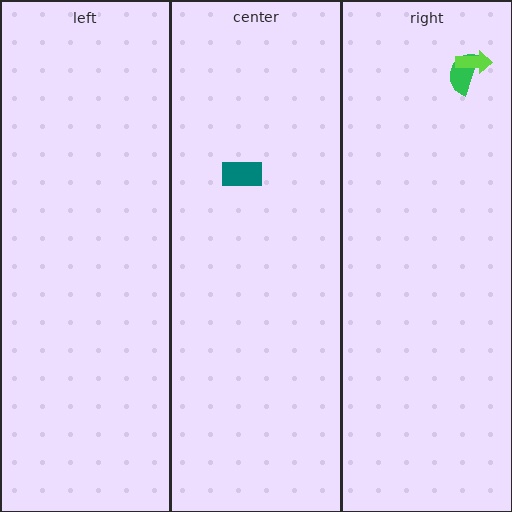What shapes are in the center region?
The teal rectangle.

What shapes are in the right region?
The green semicircle, the lime arrow.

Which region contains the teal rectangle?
The center region.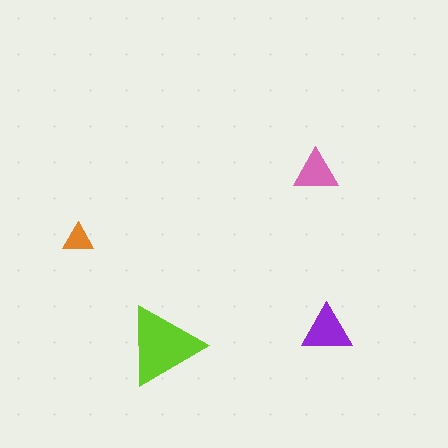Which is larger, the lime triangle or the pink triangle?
The lime one.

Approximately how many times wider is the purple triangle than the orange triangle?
About 1.5 times wider.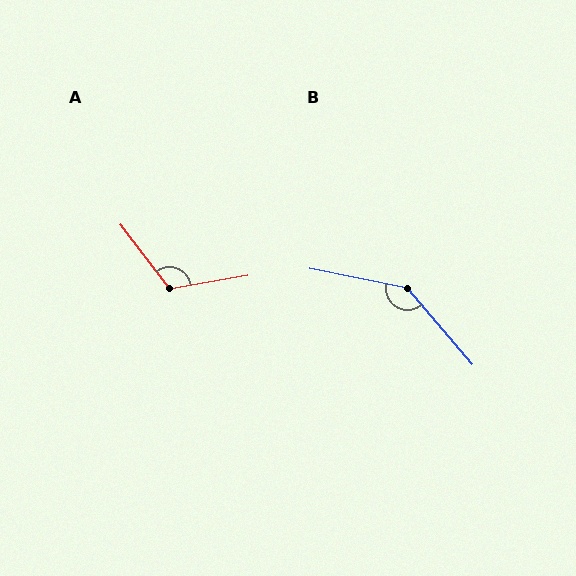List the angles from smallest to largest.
A (117°), B (142°).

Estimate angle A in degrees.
Approximately 117 degrees.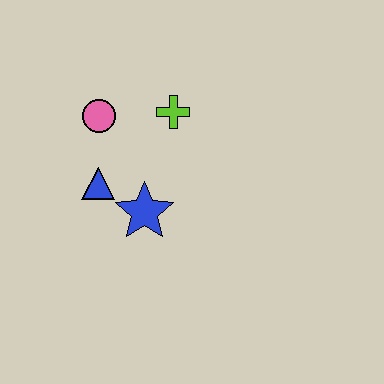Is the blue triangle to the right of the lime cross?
No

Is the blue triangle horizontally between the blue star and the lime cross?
No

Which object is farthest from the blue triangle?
The lime cross is farthest from the blue triangle.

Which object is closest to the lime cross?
The pink circle is closest to the lime cross.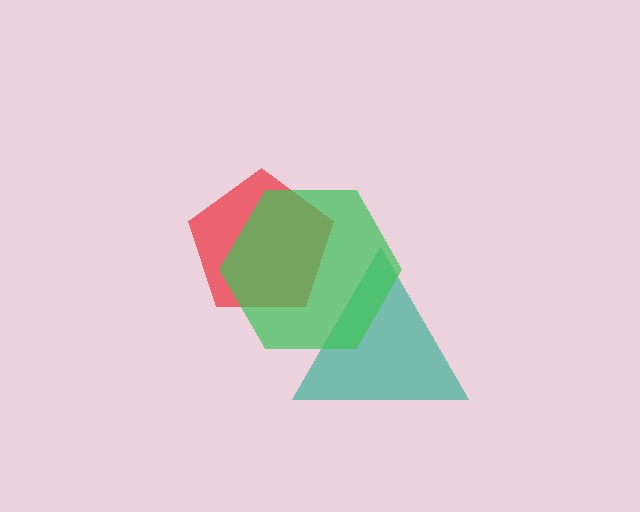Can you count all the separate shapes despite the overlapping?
Yes, there are 3 separate shapes.